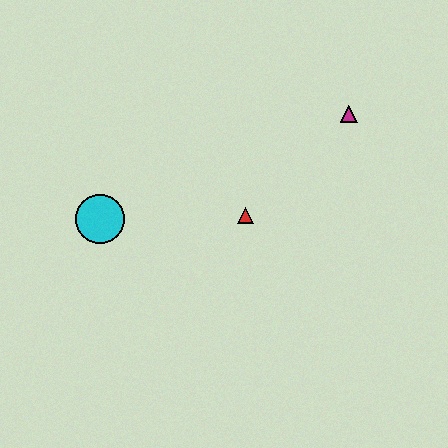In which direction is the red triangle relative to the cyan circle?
The red triangle is to the right of the cyan circle.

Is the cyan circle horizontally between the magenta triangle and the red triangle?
No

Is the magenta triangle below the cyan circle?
No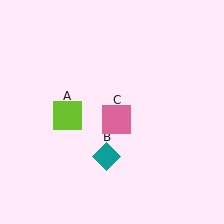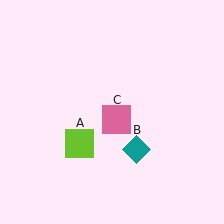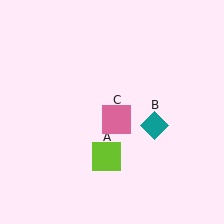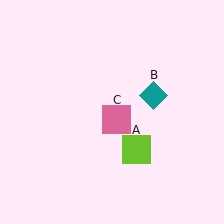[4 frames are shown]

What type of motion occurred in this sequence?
The lime square (object A), teal diamond (object B) rotated counterclockwise around the center of the scene.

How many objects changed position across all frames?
2 objects changed position: lime square (object A), teal diamond (object B).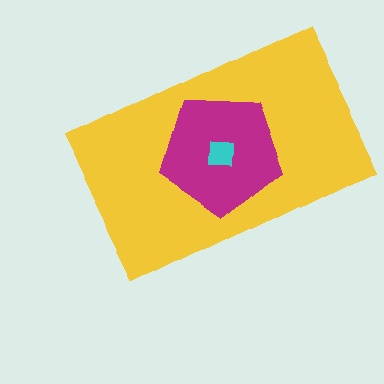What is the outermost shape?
The yellow rectangle.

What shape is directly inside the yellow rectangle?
The magenta pentagon.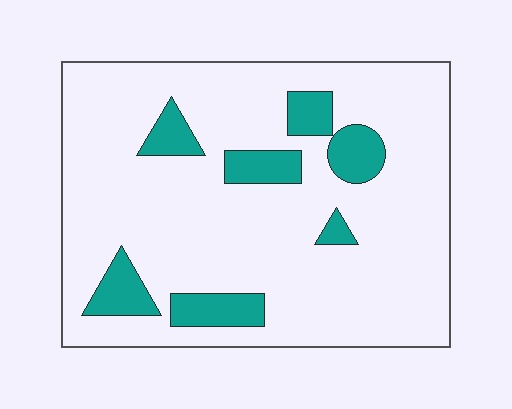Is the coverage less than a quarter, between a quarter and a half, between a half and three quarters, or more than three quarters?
Less than a quarter.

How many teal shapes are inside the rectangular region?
7.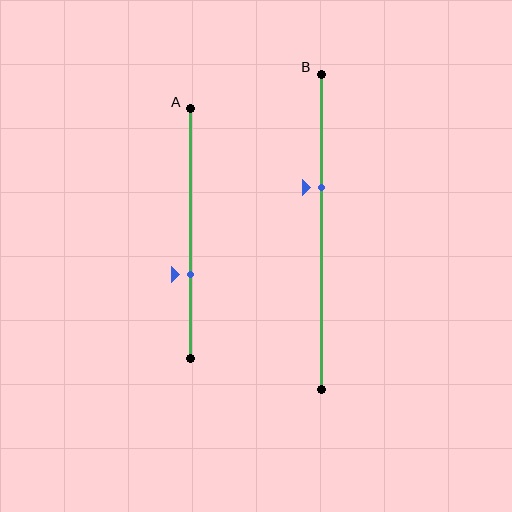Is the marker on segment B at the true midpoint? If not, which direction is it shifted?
No, the marker on segment B is shifted upward by about 14% of the segment length.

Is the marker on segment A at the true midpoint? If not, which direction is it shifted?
No, the marker on segment A is shifted downward by about 16% of the segment length.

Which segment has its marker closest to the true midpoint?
Segment B has its marker closest to the true midpoint.